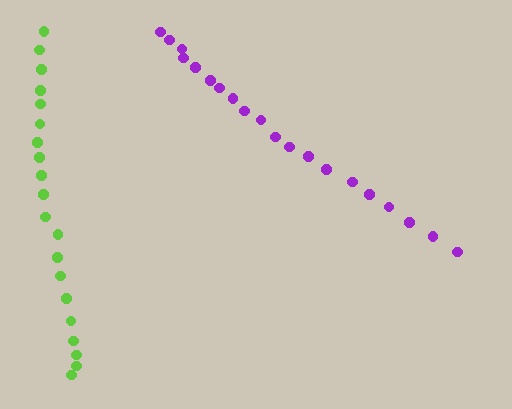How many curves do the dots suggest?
There are 2 distinct paths.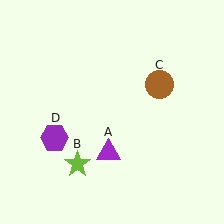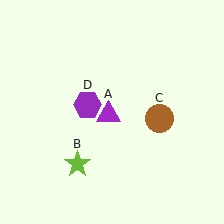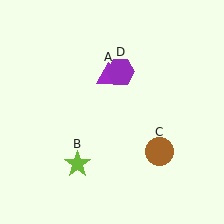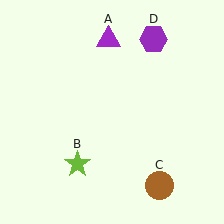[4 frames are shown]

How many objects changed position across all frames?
3 objects changed position: purple triangle (object A), brown circle (object C), purple hexagon (object D).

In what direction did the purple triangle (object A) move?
The purple triangle (object A) moved up.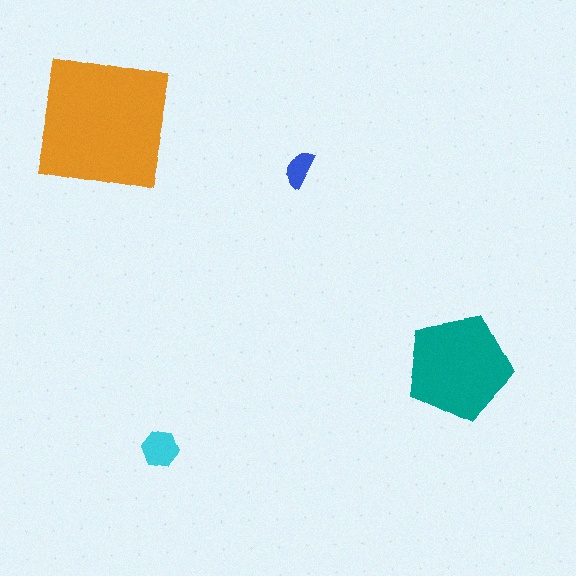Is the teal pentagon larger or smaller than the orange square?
Smaller.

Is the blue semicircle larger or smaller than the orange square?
Smaller.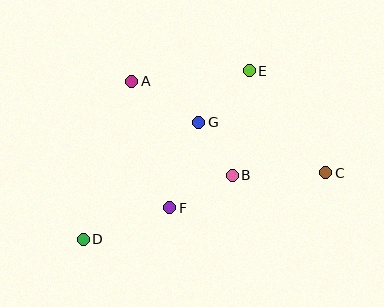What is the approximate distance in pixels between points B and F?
The distance between B and F is approximately 70 pixels.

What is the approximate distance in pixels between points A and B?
The distance between A and B is approximately 138 pixels.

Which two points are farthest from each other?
Points C and D are farthest from each other.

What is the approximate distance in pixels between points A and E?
The distance between A and E is approximately 118 pixels.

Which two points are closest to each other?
Points B and G are closest to each other.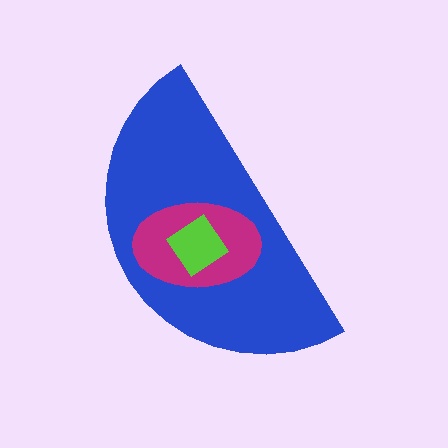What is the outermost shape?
The blue semicircle.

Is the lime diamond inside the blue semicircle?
Yes.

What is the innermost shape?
The lime diamond.